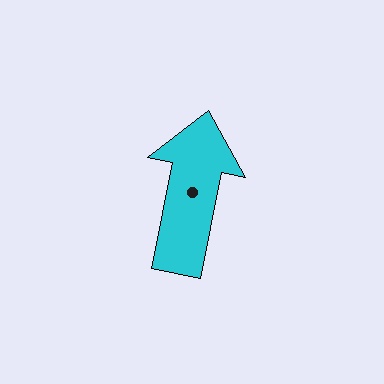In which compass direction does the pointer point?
North.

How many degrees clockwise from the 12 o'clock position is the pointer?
Approximately 11 degrees.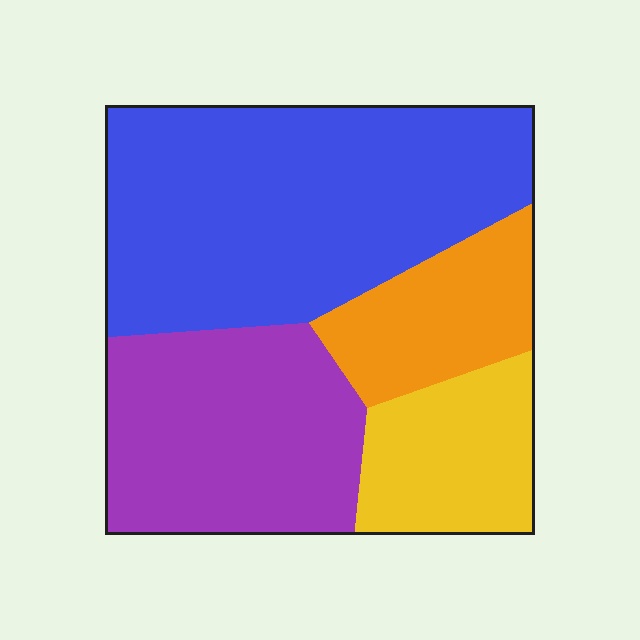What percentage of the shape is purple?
Purple takes up between a quarter and a half of the shape.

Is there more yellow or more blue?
Blue.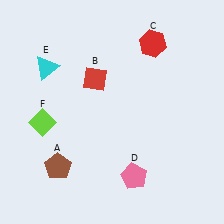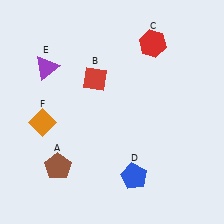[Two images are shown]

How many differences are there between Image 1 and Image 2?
There are 3 differences between the two images.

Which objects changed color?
D changed from pink to blue. E changed from cyan to purple. F changed from lime to orange.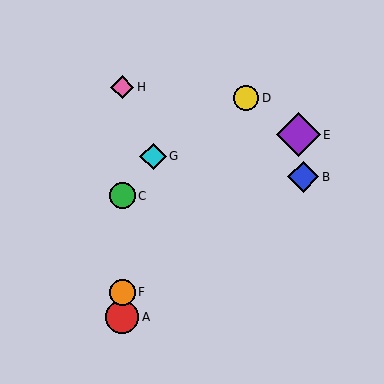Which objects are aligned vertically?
Objects A, C, F, H are aligned vertically.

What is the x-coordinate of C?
Object C is at x≈122.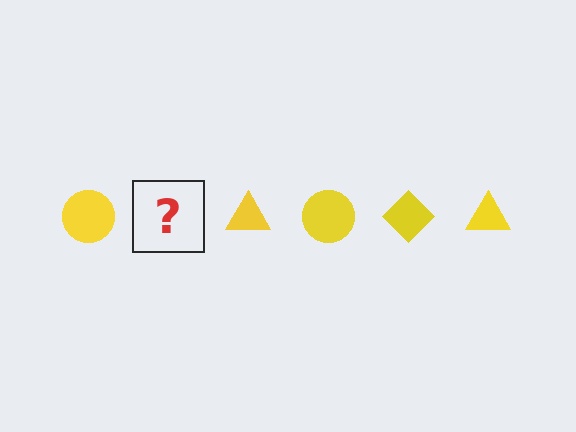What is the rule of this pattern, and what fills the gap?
The rule is that the pattern cycles through circle, diamond, triangle shapes in yellow. The gap should be filled with a yellow diamond.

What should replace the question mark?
The question mark should be replaced with a yellow diamond.